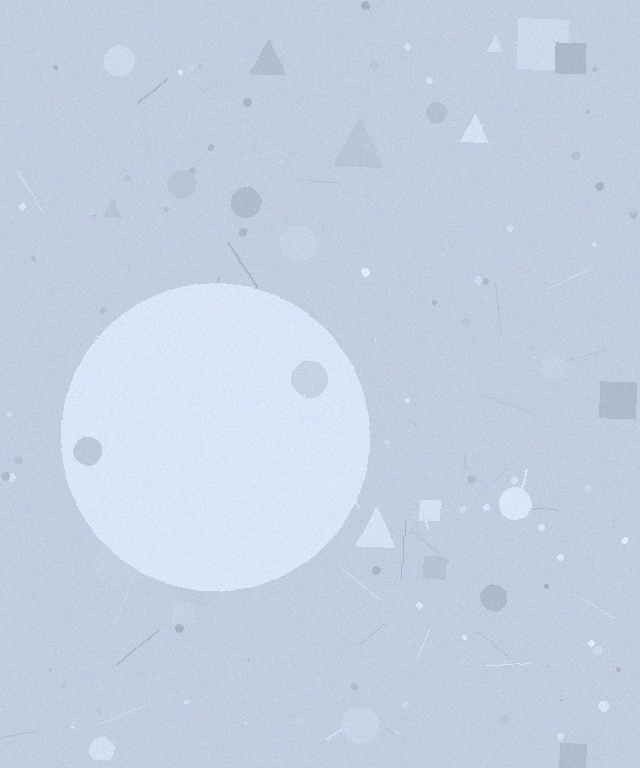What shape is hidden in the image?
A circle is hidden in the image.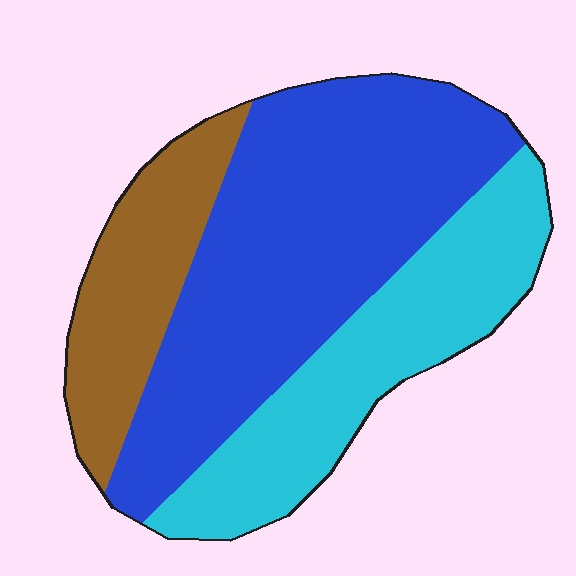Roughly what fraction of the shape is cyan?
Cyan takes up about one third (1/3) of the shape.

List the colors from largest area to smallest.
From largest to smallest: blue, cyan, brown.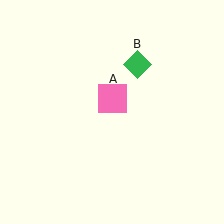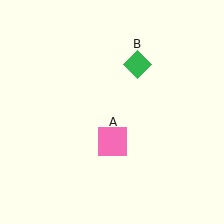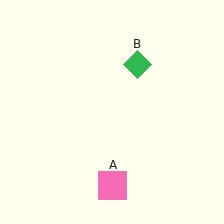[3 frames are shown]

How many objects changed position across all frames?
1 object changed position: pink square (object A).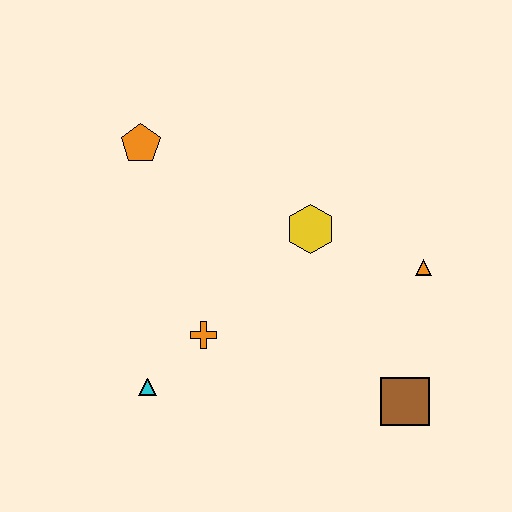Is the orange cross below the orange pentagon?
Yes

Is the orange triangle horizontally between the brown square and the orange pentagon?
No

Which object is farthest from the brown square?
The orange pentagon is farthest from the brown square.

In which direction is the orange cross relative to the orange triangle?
The orange cross is to the left of the orange triangle.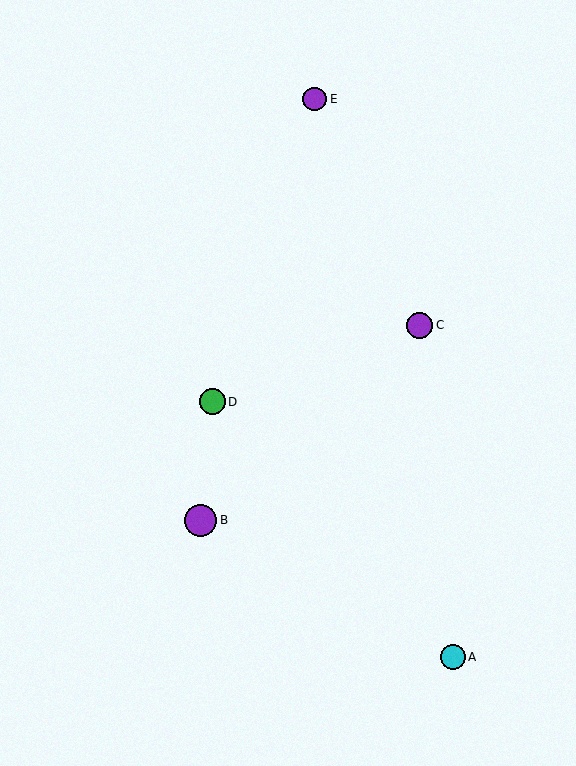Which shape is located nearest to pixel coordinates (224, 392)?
The green circle (labeled D) at (212, 402) is nearest to that location.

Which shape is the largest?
The purple circle (labeled B) is the largest.